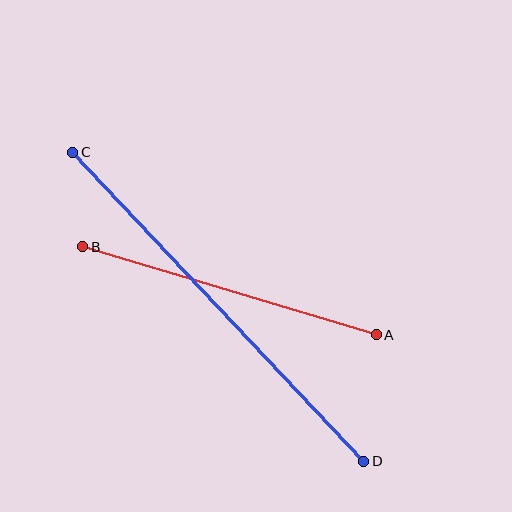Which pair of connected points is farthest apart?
Points C and D are farthest apart.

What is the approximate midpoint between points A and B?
The midpoint is at approximately (229, 291) pixels.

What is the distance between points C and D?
The distance is approximately 424 pixels.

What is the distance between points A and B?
The distance is approximately 306 pixels.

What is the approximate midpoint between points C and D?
The midpoint is at approximately (218, 307) pixels.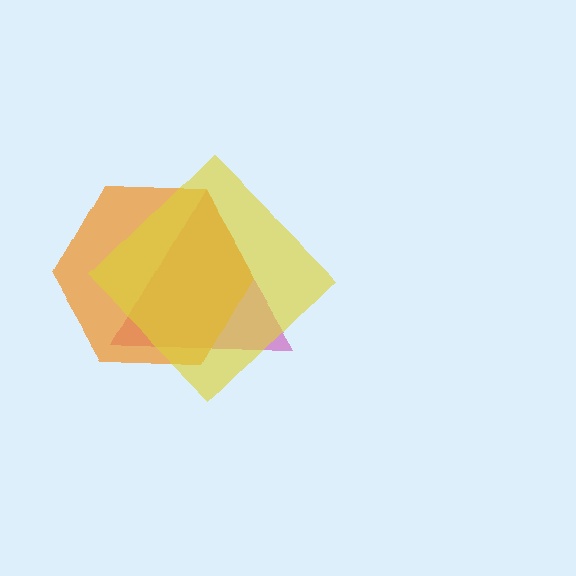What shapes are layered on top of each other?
The layered shapes are: a magenta triangle, an orange hexagon, a yellow diamond.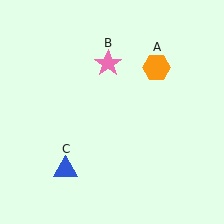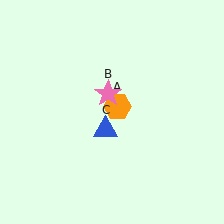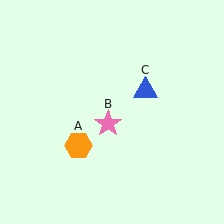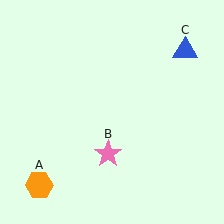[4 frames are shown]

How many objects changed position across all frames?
3 objects changed position: orange hexagon (object A), pink star (object B), blue triangle (object C).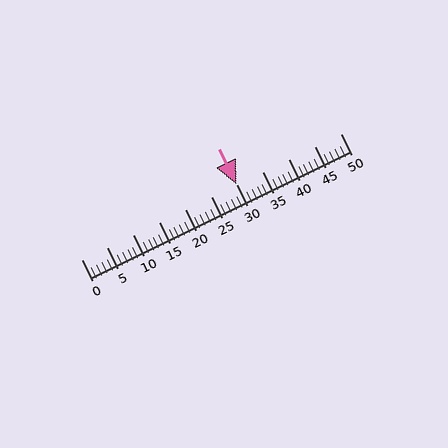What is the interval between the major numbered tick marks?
The major tick marks are spaced 5 units apart.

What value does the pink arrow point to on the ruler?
The pink arrow points to approximately 30.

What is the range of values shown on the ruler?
The ruler shows values from 0 to 50.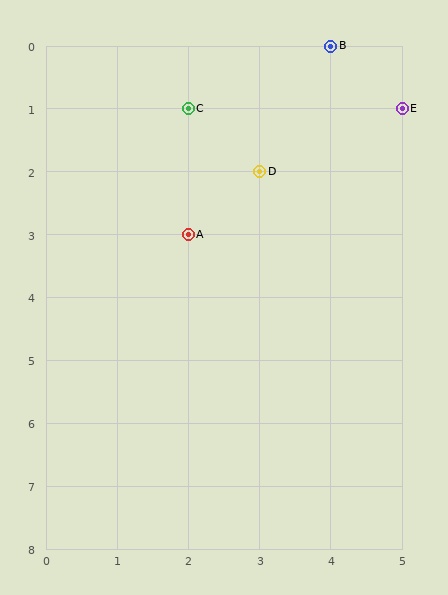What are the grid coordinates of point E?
Point E is at grid coordinates (5, 1).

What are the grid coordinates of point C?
Point C is at grid coordinates (2, 1).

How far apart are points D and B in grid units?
Points D and B are 1 column and 2 rows apart (about 2.2 grid units diagonally).